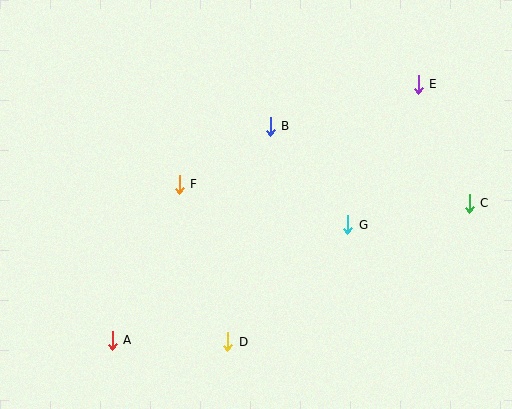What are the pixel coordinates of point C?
Point C is at (469, 203).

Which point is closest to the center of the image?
Point B at (270, 126) is closest to the center.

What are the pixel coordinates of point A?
Point A is at (112, 340).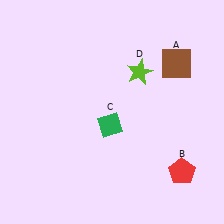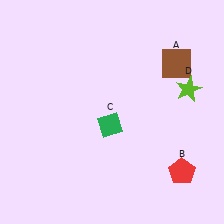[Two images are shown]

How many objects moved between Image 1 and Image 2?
1 object moved between the two images.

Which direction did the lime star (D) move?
The lime star (D) moved right.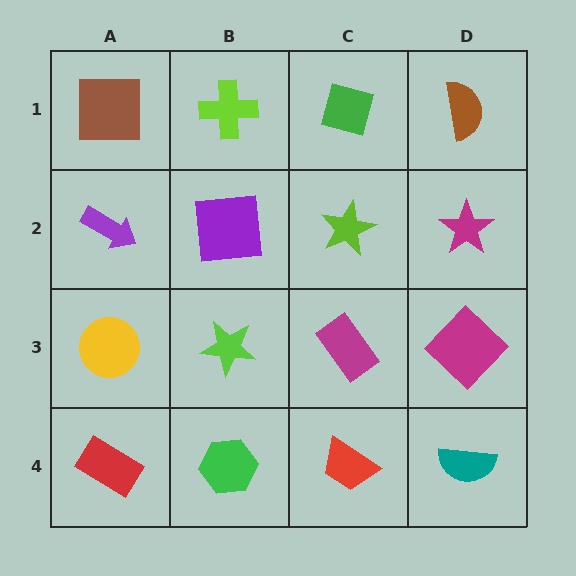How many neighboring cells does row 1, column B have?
3.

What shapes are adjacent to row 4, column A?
A yellow circle (row 3, column A), a green hexagon (row 4, column B).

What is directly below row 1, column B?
A purple square.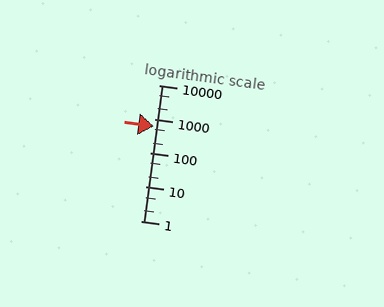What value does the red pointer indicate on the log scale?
The pointer indicates approximately 630.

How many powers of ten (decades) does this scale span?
The scale spans 4 decades, from 1 to 10000.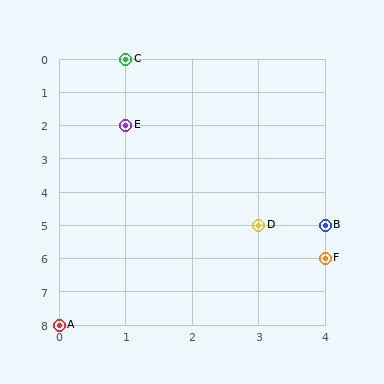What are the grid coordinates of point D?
Point D is at grid coordinates (3, 5).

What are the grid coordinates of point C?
Point C is at grid coordinates (1, 0).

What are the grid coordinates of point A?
Point A is at grid coordinates (0, 8).